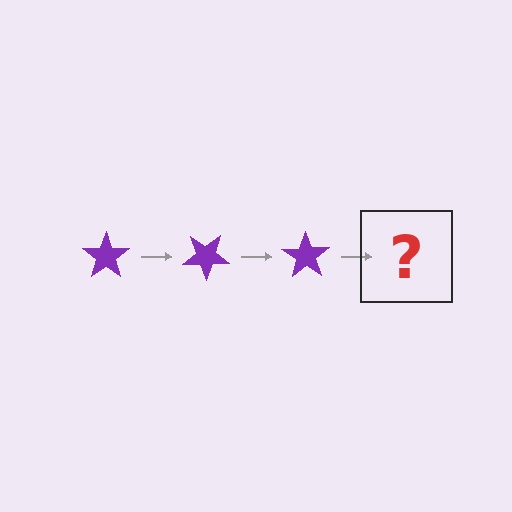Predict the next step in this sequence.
The next step is a purple star rotated 105 degrees.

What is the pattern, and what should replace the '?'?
The pattern is that the star rotates 35 degrees each step. The '?' should be a purple star rotated 105 degrees.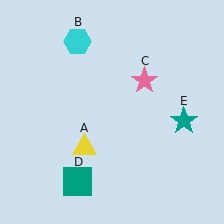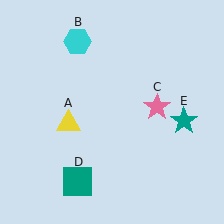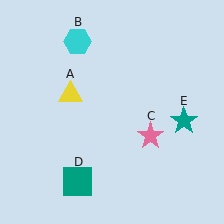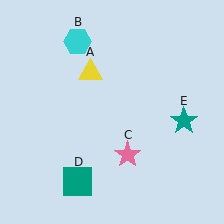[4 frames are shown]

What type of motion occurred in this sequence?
The yellow triangle (object A), pink star (object C) rotated clockwise around the center of the scene.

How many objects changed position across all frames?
2 objects changed position: yellow triangle (object A), pink star (object C).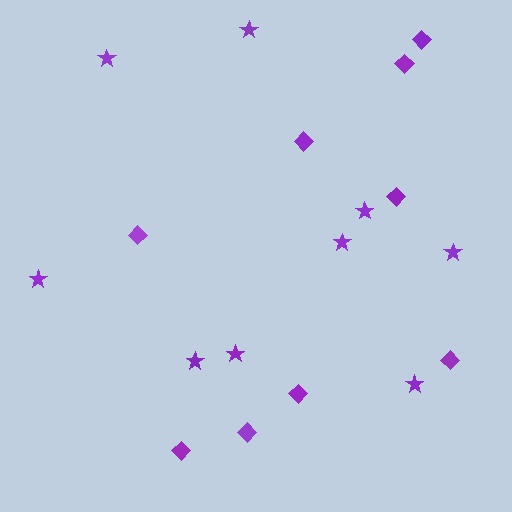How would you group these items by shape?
There are 2 groups: one group of diamonds (9) and one group of stars (9).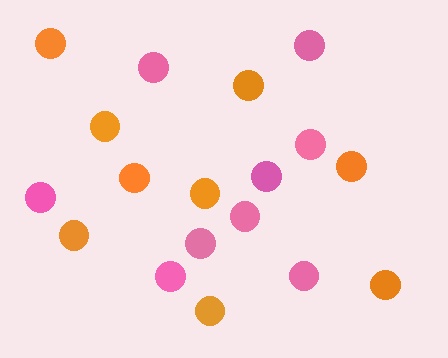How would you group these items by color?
There are 2 groups: one group of pink circles (9) and one group of orange circles (9).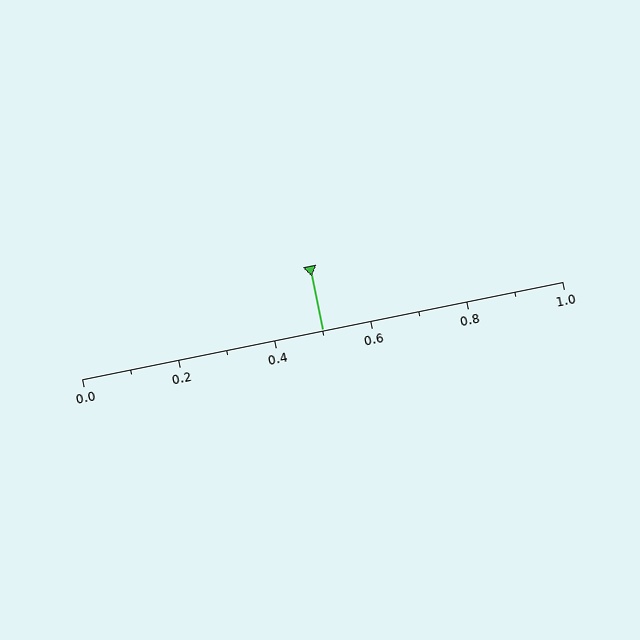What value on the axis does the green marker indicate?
The marker indicates approximately 0.5.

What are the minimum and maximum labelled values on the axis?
The axis runs from 0.0 to 1.0.